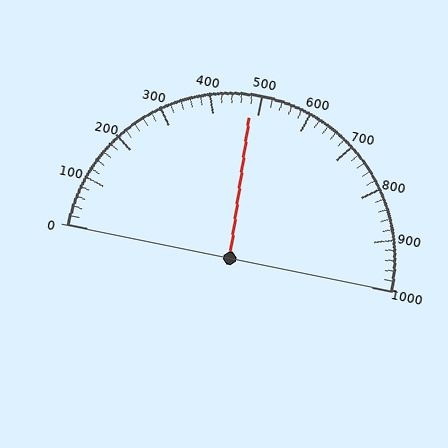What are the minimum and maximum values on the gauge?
The gauge ranges from 0 to 1000.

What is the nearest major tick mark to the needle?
The nearest major tick mark is 500.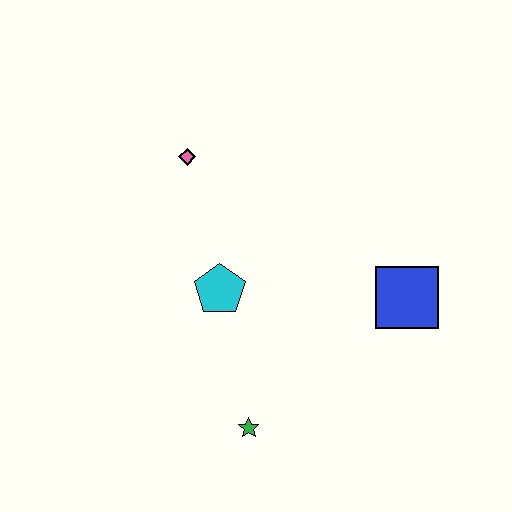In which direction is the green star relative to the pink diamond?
The green star is below the pink diamond.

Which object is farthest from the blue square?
The pink diamond is farthest from the blue square.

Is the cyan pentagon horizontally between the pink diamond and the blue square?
Yes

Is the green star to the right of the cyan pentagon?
Yes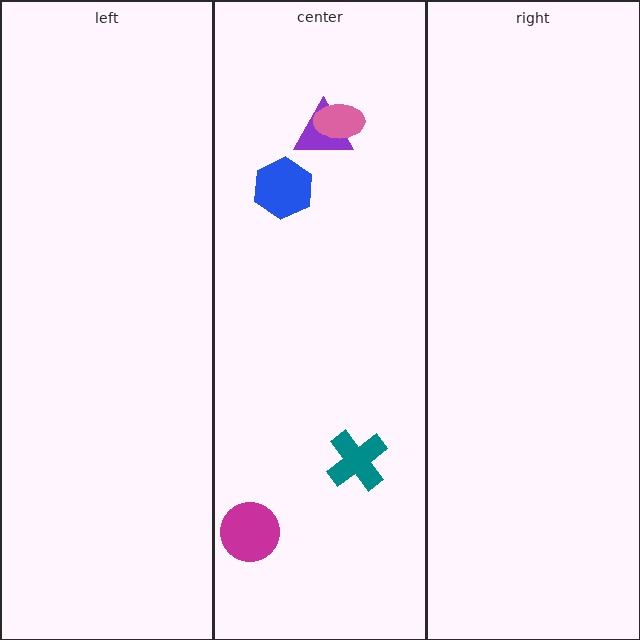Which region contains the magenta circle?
The center region.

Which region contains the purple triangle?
The center region.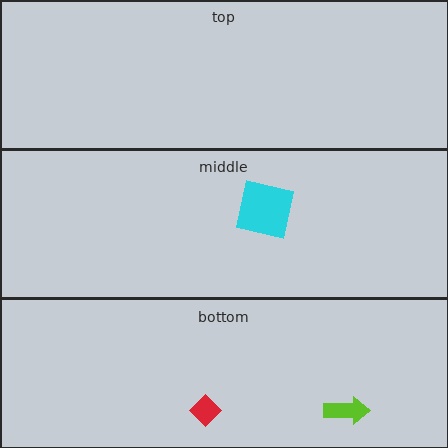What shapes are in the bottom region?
The lime arrow, the red diamond.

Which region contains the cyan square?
The middle region.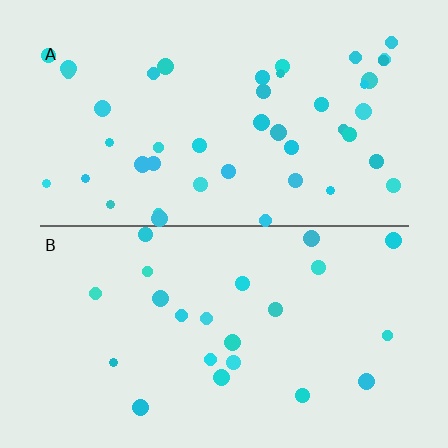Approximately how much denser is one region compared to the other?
Approximately 2.0× — region A over region B.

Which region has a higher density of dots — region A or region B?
A (the top).